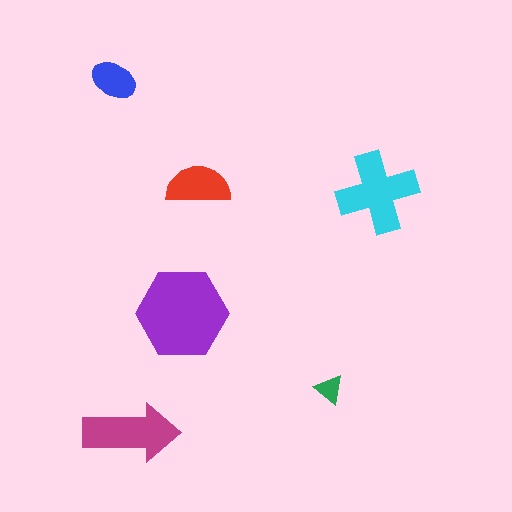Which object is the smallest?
The green triangle.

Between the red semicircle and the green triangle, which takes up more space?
The red semicircle.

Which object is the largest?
The purple hexagon.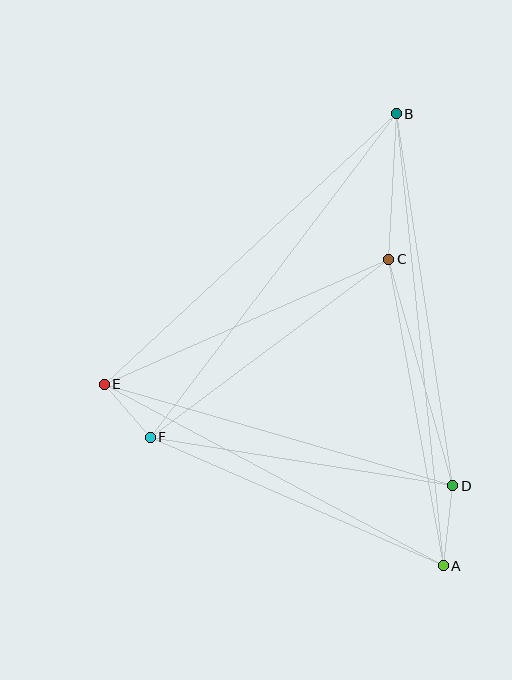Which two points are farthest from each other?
Points A and B are farthest from each other.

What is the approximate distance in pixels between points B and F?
The distance between B and F is approximately 406 pixels.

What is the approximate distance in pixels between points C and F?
The distance between C and F is approximately 297 pixels.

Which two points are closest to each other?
Points E and F are closest to each other.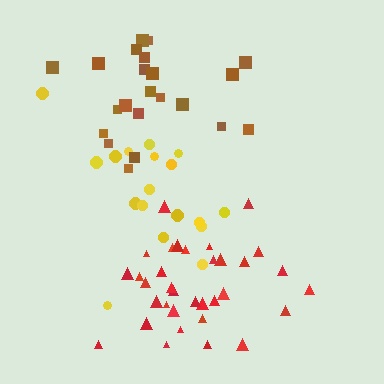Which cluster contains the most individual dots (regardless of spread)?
Red (34).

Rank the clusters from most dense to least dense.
brown, red, yellow.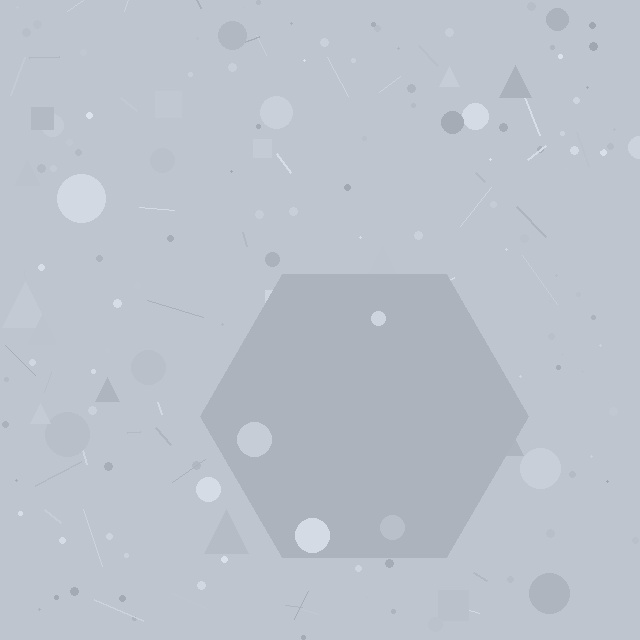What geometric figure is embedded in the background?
A hexagon is embedded in the background.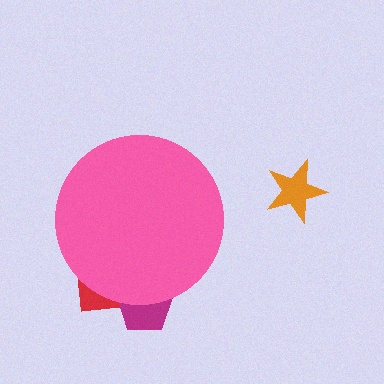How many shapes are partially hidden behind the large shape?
2 shapes are partially hidden.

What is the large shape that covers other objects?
A pink circle.